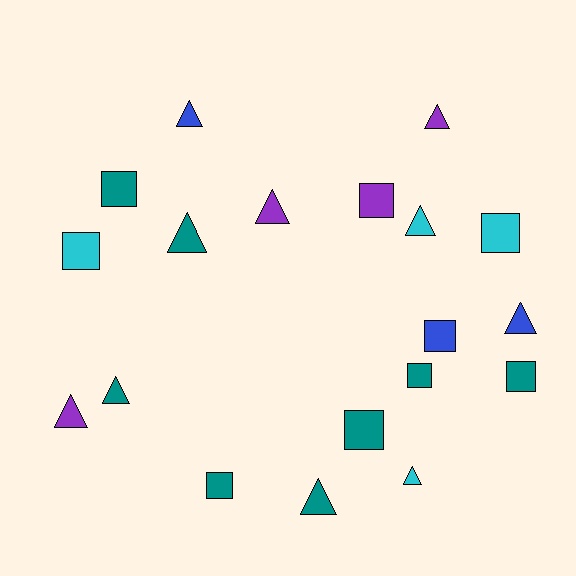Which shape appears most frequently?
Triangle, with 10 objects.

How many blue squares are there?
There is 1 blue square.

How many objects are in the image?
There are 19 objects.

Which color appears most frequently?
Teal, with 8 objects.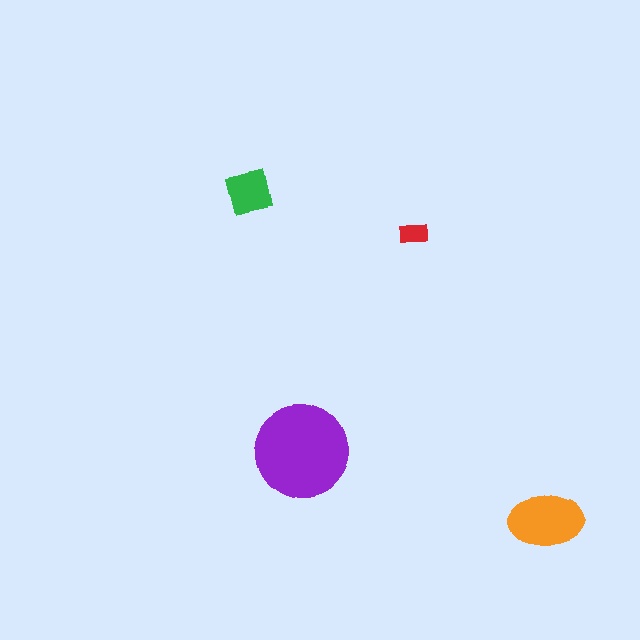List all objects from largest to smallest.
The purple circle, the orange ellipse, the green square, the red rectangle.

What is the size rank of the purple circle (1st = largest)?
1st.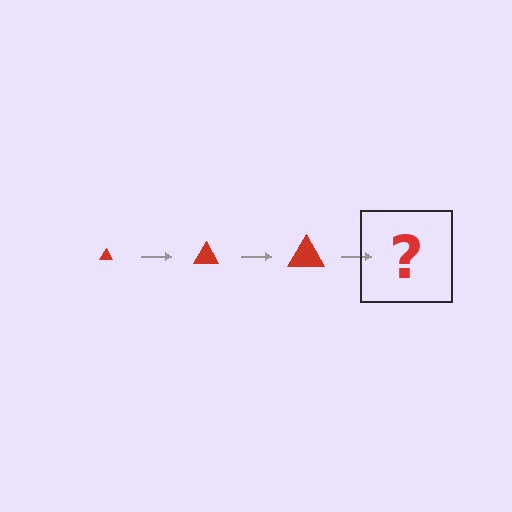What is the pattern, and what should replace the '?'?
The pattern is that the triangle gets progressively larger each step. The '?' should be a red triangle, larger than the previous one.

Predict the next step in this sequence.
The next step is a red triangle, larger than the previous one.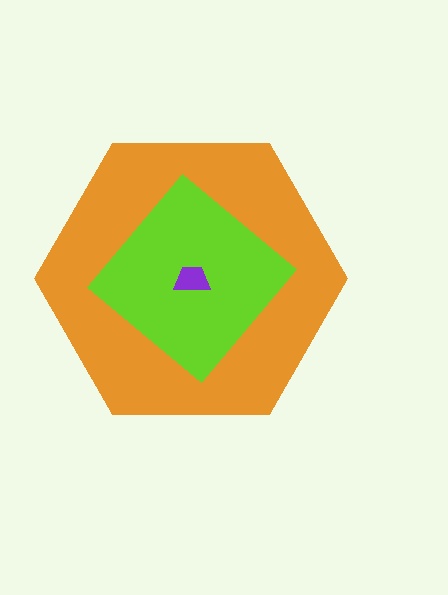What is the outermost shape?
The orange hexagon.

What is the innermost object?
The purple trapezoid.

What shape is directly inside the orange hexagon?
The lime diamond.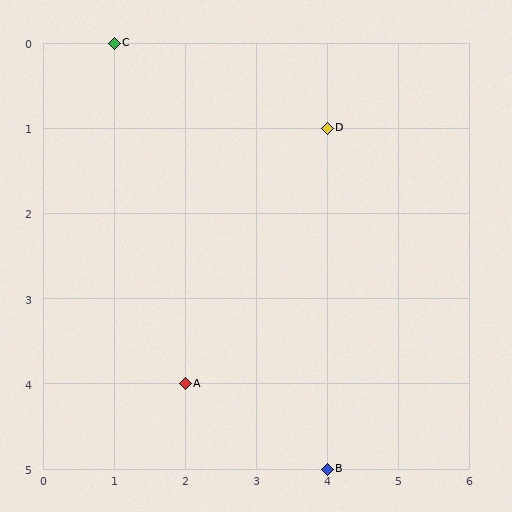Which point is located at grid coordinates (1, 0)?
Point C is at (1, 0).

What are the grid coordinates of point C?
Point C is at grid coordinates (1, 0).